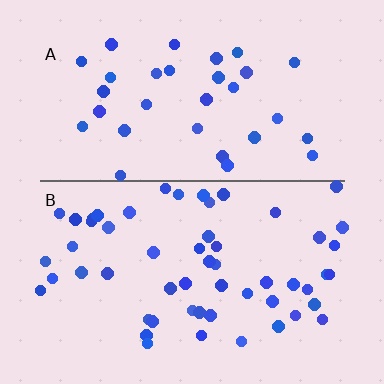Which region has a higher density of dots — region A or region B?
B (the bottom).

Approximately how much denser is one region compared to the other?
Approximately 1.7× — region B over region A.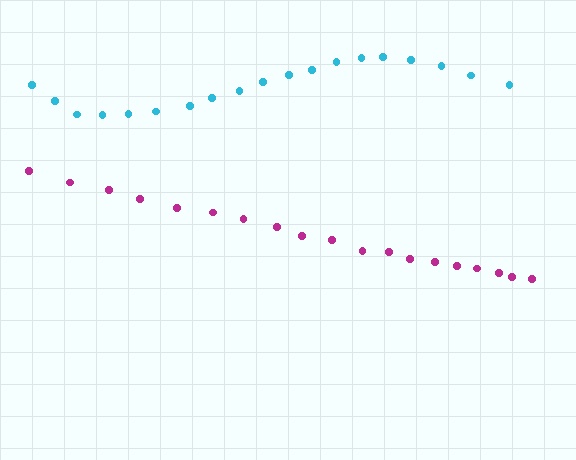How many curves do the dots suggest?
There are 2 distinct paths.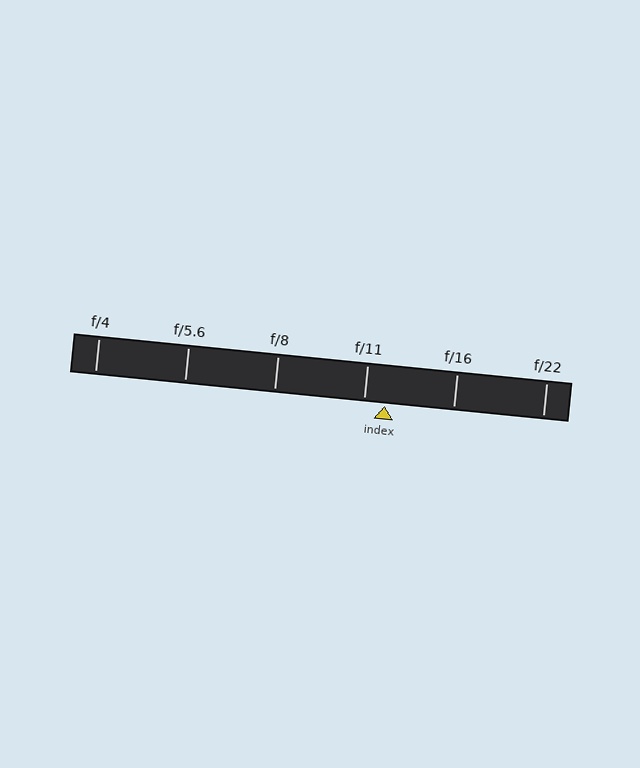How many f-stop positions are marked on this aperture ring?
There are 6 f-stop positions marked.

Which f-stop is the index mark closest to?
The index mark is closest to f/11.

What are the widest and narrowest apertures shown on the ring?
The widest aperture shown is f/4 and the narrowest is f/22.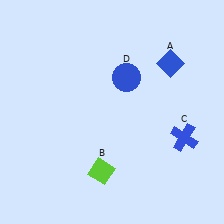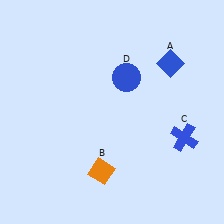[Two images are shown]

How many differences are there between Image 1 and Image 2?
There is 1 difference between the two images.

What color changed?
The diamond (B) changed from lime in Image 1 to orange in Image 2.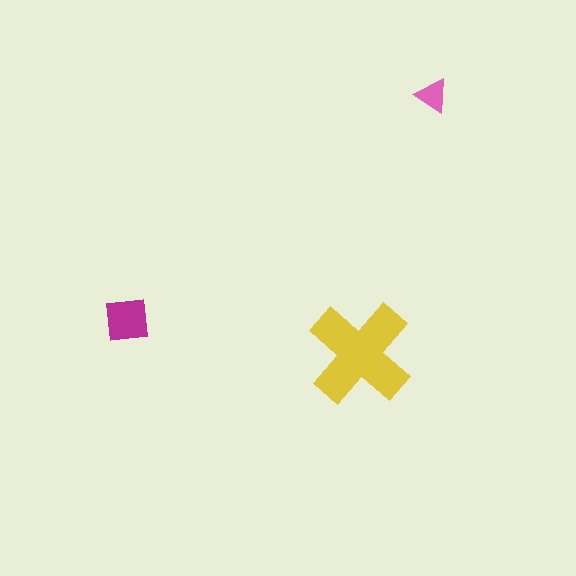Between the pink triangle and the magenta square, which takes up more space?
The magenta square.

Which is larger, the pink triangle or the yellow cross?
The yellow cross.